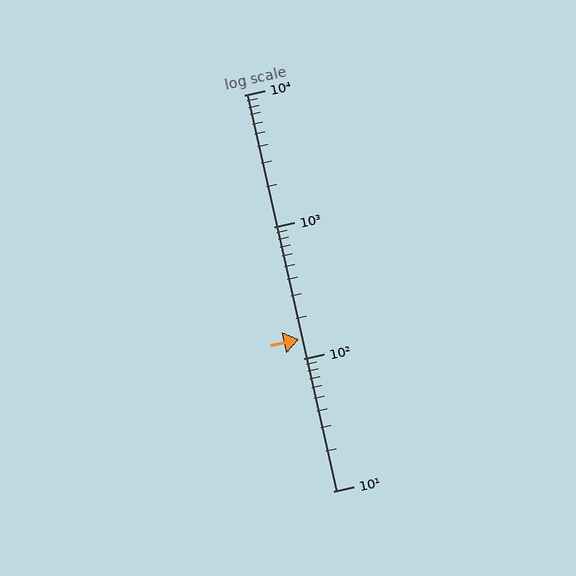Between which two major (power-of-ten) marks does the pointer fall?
The pointer is between 100 and 1000.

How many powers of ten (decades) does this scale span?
The scale spans 3 decades, from 10 to 10000.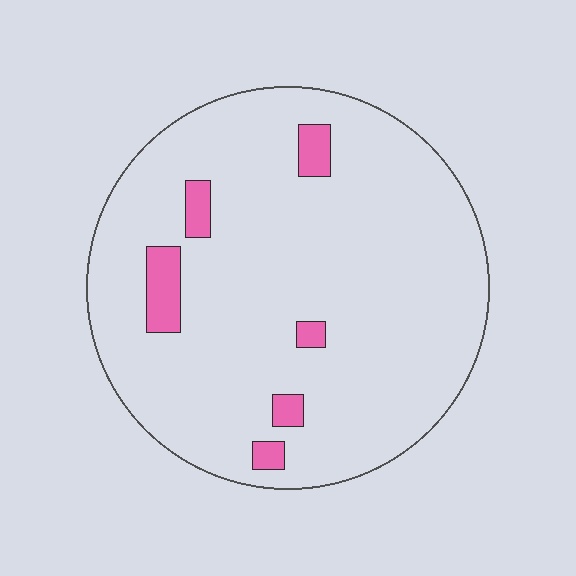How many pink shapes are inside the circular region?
6.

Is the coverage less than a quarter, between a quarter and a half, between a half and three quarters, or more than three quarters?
Less than a quarter.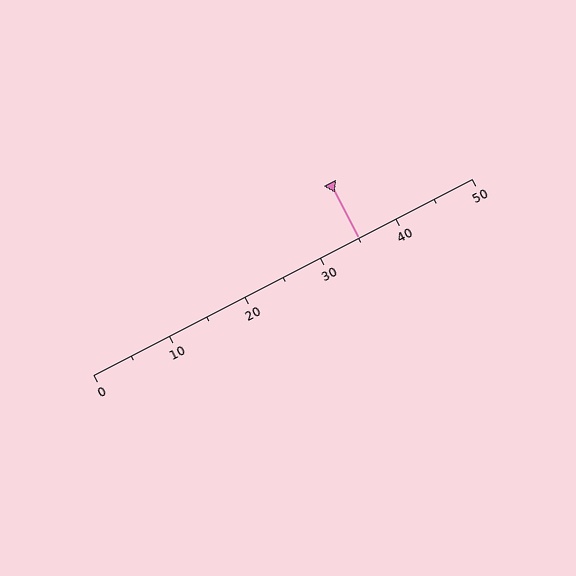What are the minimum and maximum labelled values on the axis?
The axis runs from 0 to 50.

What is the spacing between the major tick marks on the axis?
The major ticks are spaced 10 apart.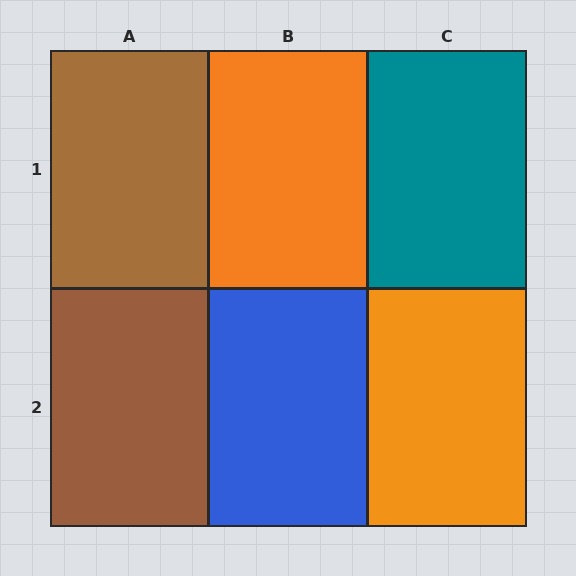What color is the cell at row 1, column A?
Brown.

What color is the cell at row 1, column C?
Teal.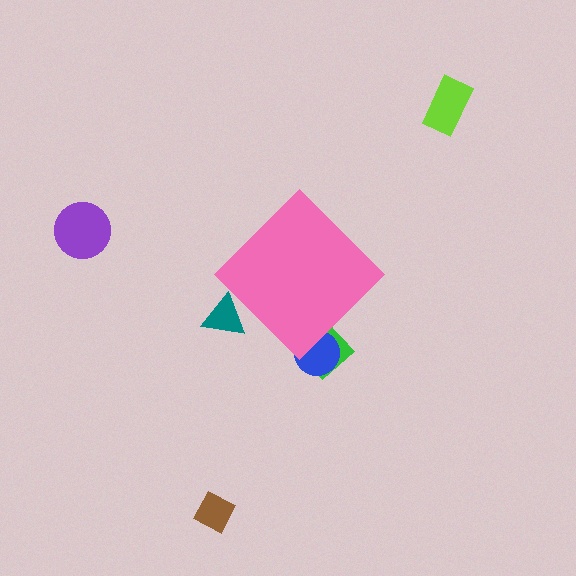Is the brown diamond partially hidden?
No, the brown diamond is fully visible.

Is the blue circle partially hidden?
Yes, the blue circle is partially hidden behind the pink diamond.